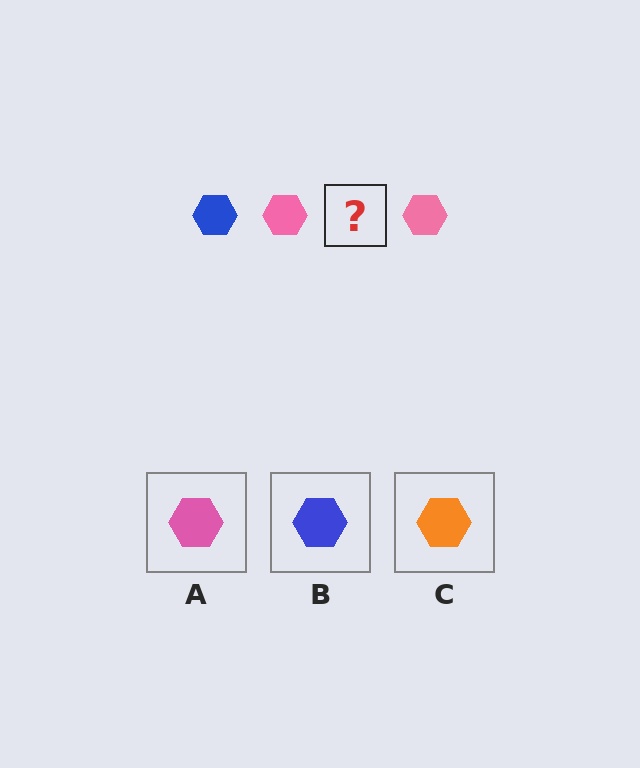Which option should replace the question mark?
Option B.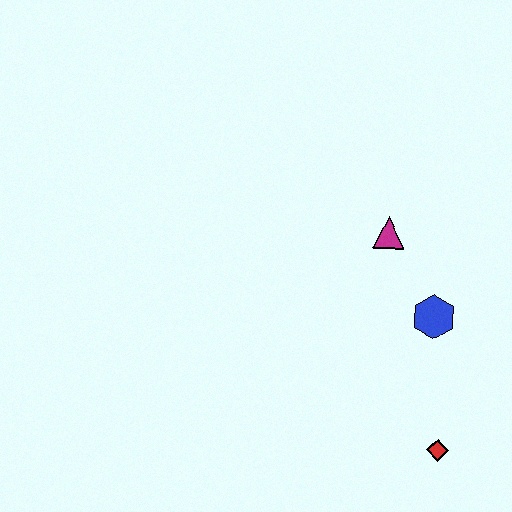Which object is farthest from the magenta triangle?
The red diamond is farthest from the magenta triangle.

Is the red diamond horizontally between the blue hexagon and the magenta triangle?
No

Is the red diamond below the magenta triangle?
Yes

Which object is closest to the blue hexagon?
The magenta triangle is closest to the blue hexagon.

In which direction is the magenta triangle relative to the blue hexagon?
The magenta triangle is above the blue hexagon.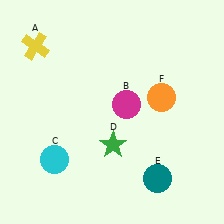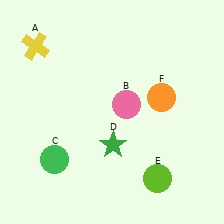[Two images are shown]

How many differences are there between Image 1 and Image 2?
There are 3 differences between the two images.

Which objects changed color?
B changed from magenta to pink. C changed from cyan to green. E changed from teal to lime.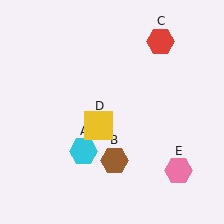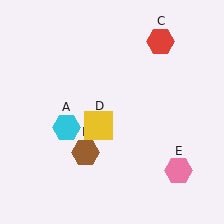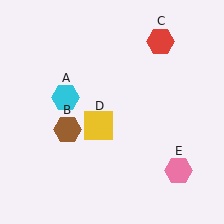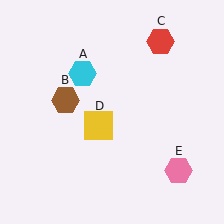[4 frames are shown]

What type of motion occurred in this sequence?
The cyan hexagon (object A), brown hexagon (object B) rotated clockwise around the center of the scene.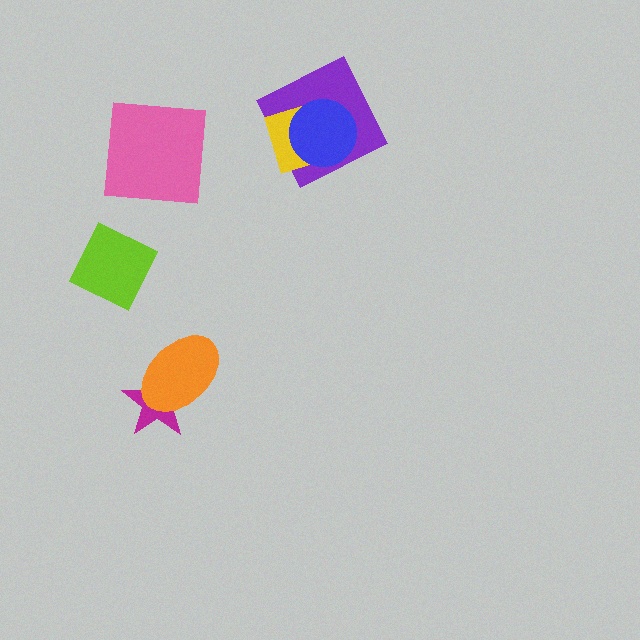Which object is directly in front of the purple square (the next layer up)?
The yellow square is directly in front of the purple square.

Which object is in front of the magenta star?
The orange ellipse is in front of the magenta star.